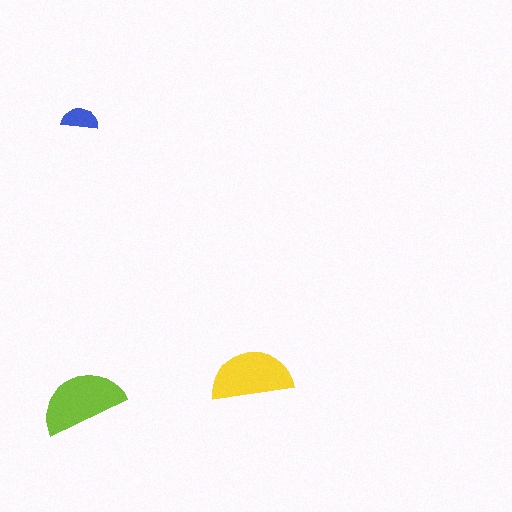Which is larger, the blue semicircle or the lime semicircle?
The lime one.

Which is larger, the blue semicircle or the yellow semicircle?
The yellow one.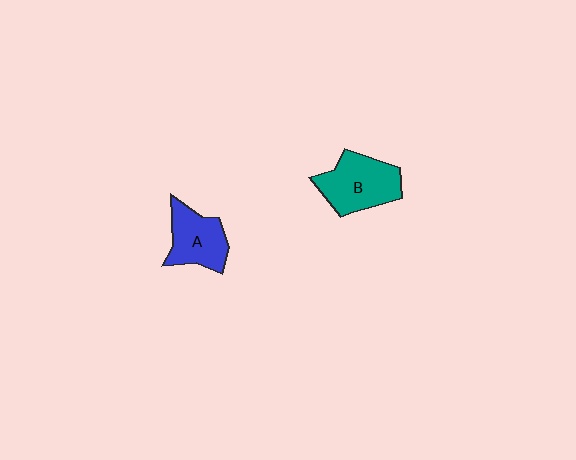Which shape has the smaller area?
Shape A (blue).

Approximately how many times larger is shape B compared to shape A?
Approximately 1.3 times.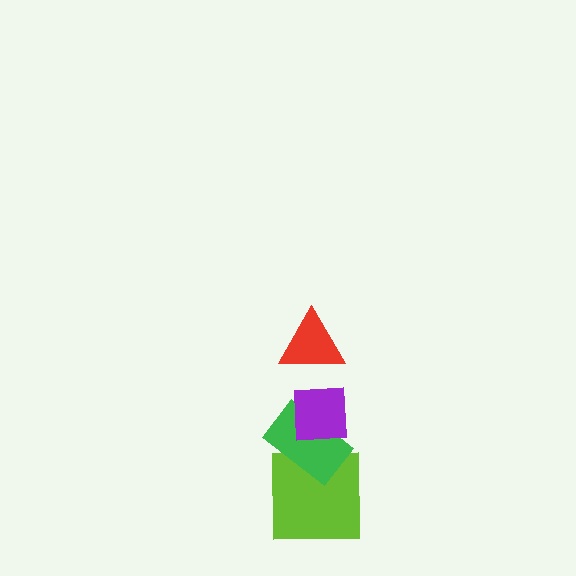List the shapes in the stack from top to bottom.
From top to bottom: the red triangle, the purple square, the green rectangle, the lime square.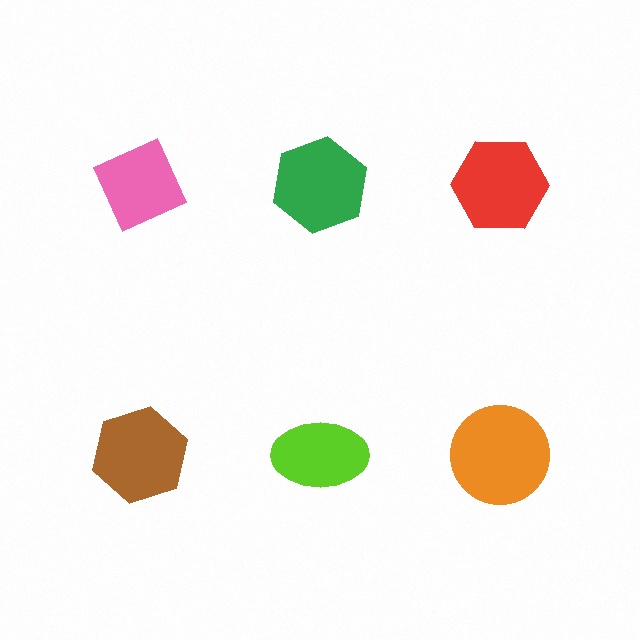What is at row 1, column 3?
A red hexagon.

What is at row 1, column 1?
A pink diamond.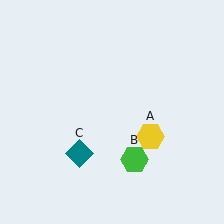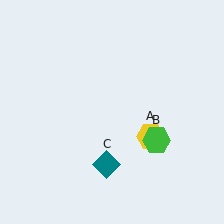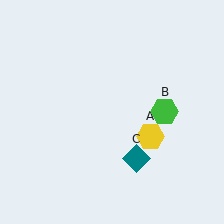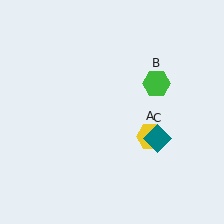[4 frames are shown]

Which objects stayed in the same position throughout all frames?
Yellow hexagon (object A) remained stationary.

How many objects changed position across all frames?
2 objects changed position: green hexagon (object B), teal diamond (object C).